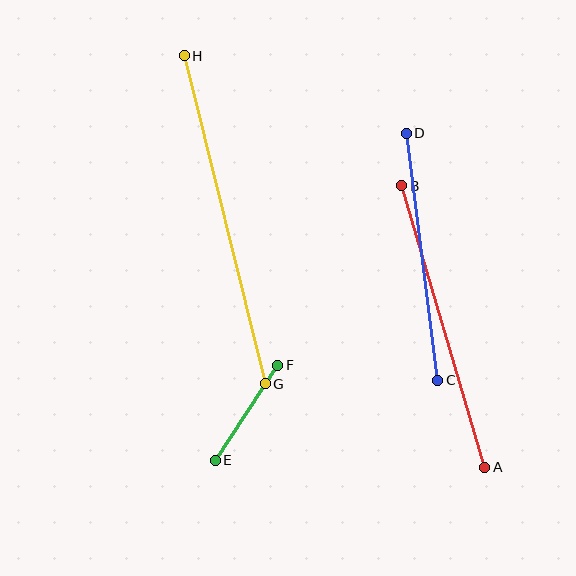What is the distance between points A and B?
The distance is approximately 294 pixels.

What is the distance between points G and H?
The distance is approximately 338 pixels.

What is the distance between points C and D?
The distance is approximately 249 pixels.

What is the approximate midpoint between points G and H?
The midpoint is at approximately (225, 220) pixels.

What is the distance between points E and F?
The distance is approximately 114 pixels.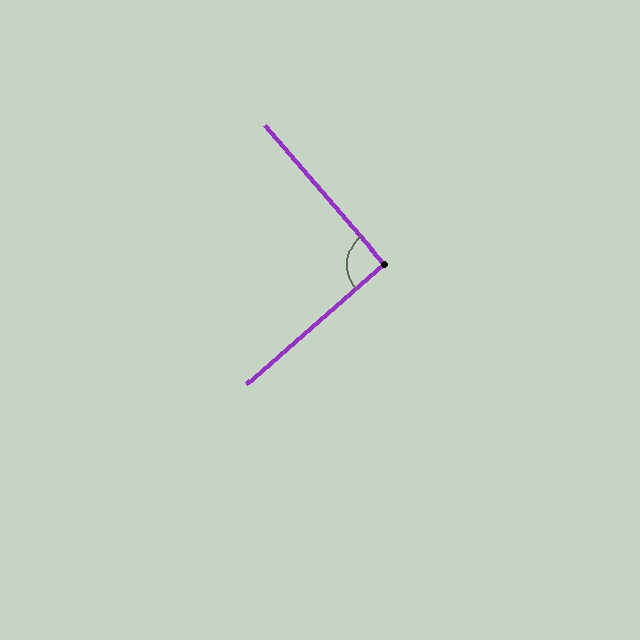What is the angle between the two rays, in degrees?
Approximately 90 degrees.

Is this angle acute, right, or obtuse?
It is approximately a right angle.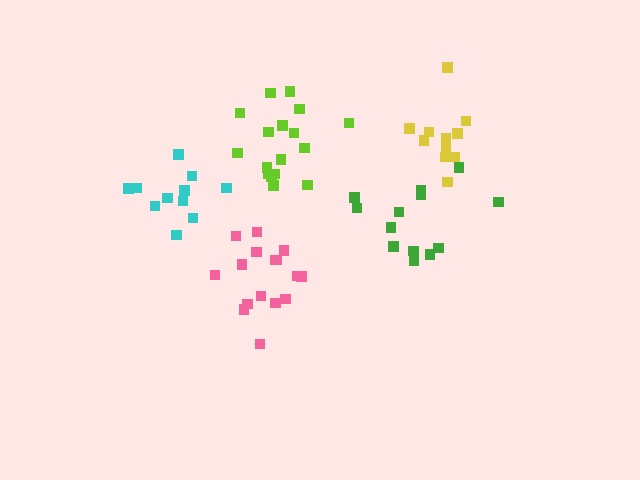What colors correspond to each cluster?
The clusters are colored: pink, lime, yellow, cyan, green.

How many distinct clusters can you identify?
There are 5 distinct clusters.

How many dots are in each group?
Group 1: 16 dots, Group 2: 17 dots, Group 3: 12 dots, Group 4: 11 dots, Group 5: 13 dots (69 total).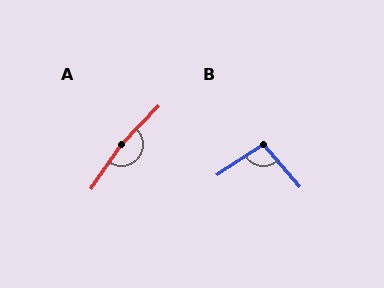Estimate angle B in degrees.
Approximately 97 degrees.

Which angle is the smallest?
B, at approximately 97 degrees.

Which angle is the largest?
A, at approximately 170 degrees.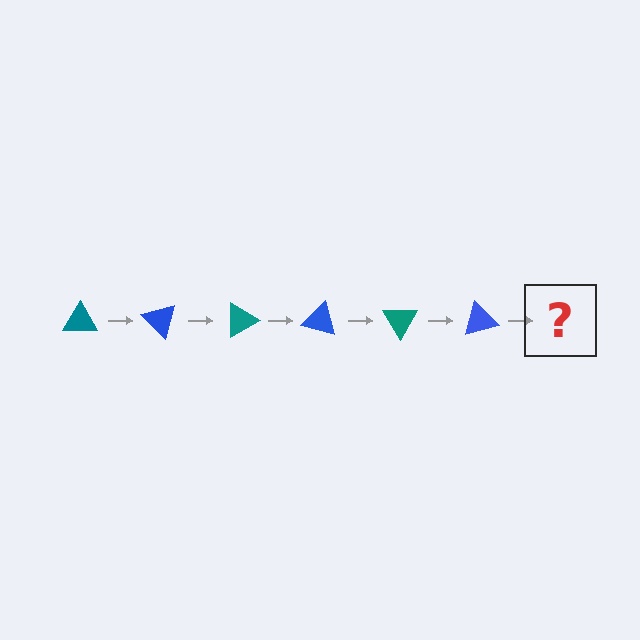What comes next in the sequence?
The next element should be a teal triangle, rotated 270 degrees from the start.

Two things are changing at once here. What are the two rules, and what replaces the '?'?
The two rules are that it rotates 45 degrees each step and the color cycles through teal and blue. The '?' should be a teal triangle, rotated 270 degrees from the start.